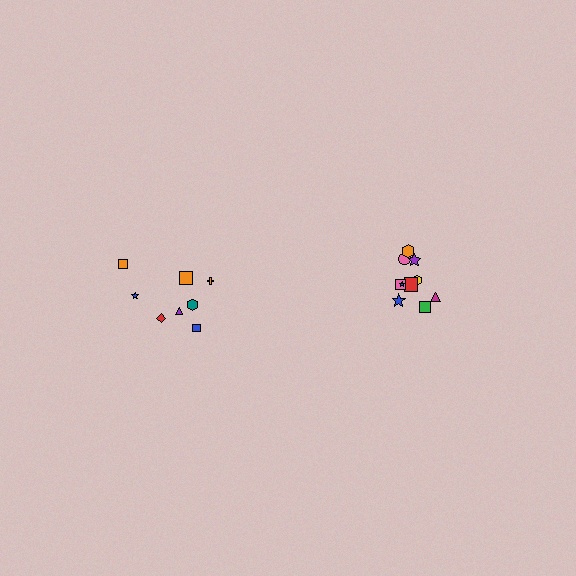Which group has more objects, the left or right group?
The right group.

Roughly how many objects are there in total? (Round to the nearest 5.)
Roughly 20 objects in total.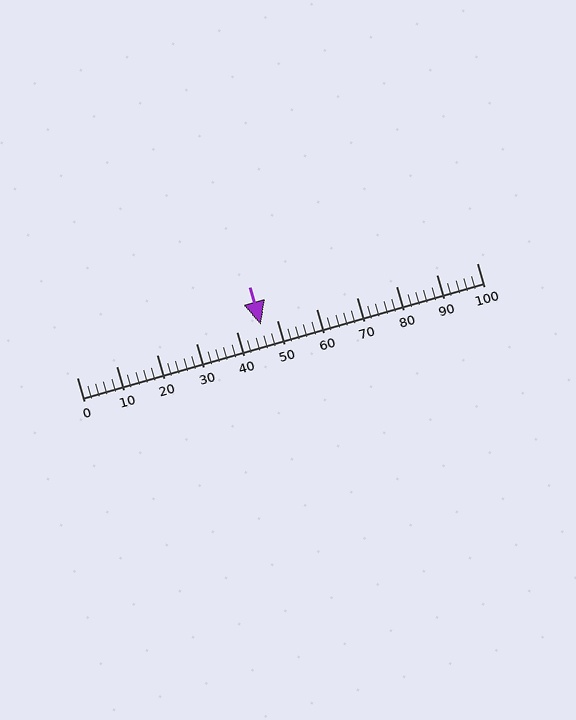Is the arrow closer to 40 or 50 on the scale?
The arrow is closer to 50.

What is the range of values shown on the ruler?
The ruler shows values from 0 to 100.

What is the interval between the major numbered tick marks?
The major tick marks are spaced 10 units apart.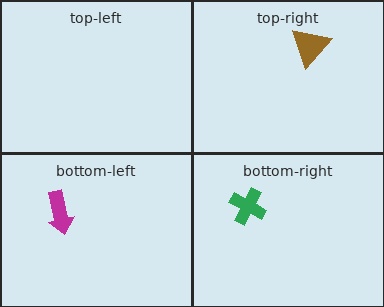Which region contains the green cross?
The bottom-right region.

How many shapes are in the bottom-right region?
1.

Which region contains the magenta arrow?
The bottom-left region.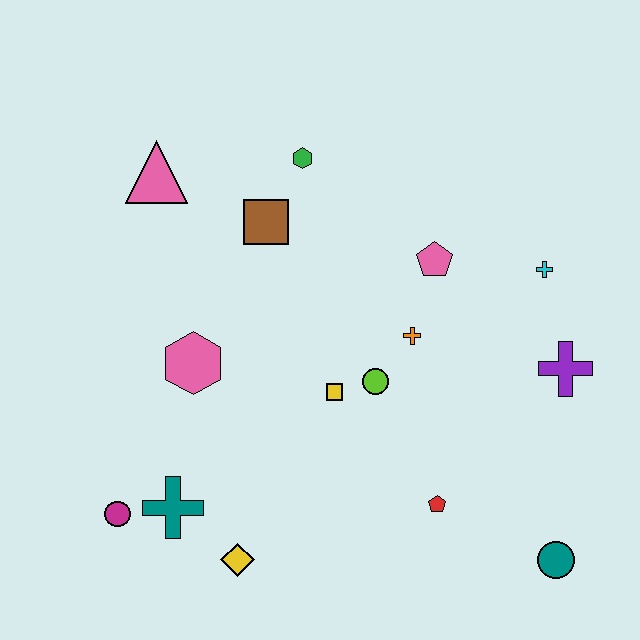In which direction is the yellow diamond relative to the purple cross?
The yellow diamond is to the left of the purple cross.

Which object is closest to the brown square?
The green hexagon is closest to the brown square.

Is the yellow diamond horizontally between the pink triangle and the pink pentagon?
Yes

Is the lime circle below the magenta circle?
No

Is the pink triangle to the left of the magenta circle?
No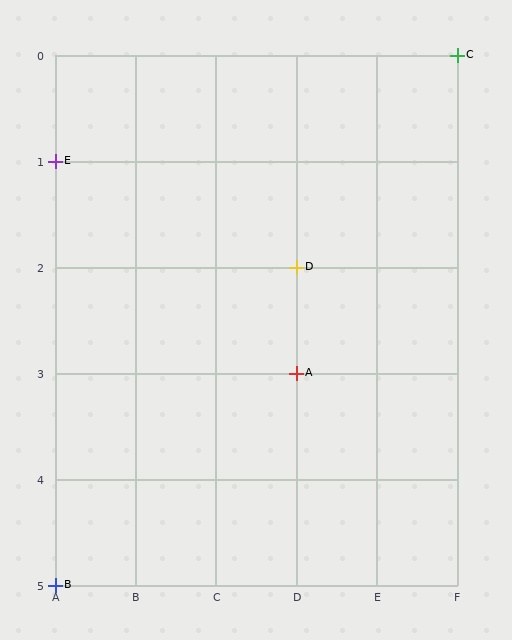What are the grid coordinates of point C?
Point C is at grid coordinates (F, 0).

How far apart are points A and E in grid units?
Points A and E are 3 columns and 2 rows apart (about 3.6 grid units diagonally).